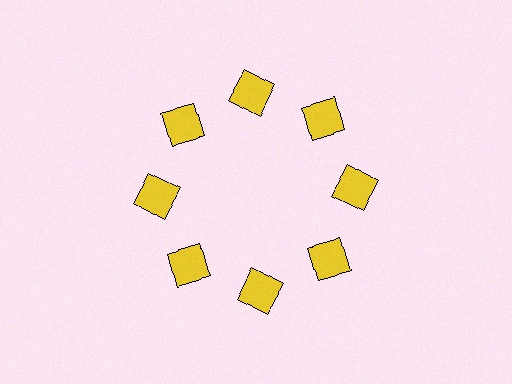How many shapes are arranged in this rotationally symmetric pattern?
There are 8 shapes, arranged in 8 groups of 1.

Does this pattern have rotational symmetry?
Yes, this pattern has 8-fold rotational symmetry. It looks the same after rotating 45 degrees around the center.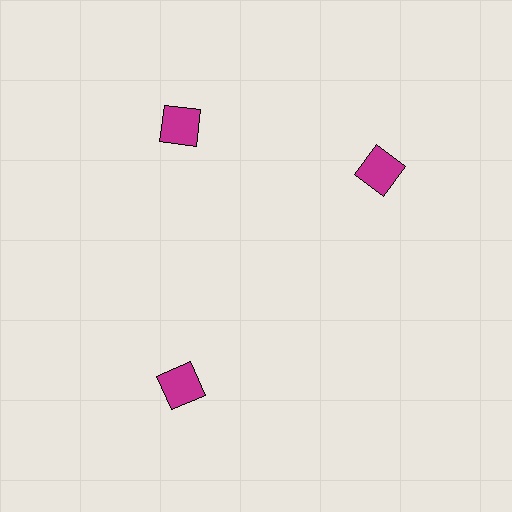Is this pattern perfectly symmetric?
No. The 3 magenta squares are arranged in a ring, but one element near the 3 o'clock position is rotated out of alignment along the ring, breaking the 3-fold rotational symmetry.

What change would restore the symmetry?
The symmetry would be restored by rotating it back into even spacing with its neighbors so that all 3 squares sit at equal angles and equal distance from the center.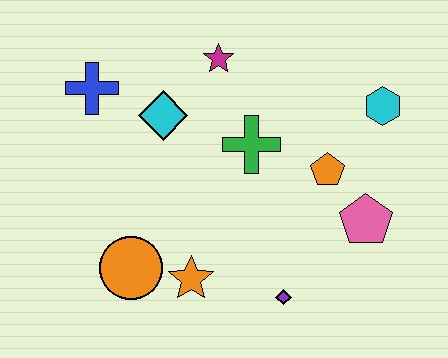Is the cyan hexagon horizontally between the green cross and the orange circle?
No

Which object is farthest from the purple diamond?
The blue cross is farthest from the purple diamond.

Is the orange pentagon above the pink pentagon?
Yes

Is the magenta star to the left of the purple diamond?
Yes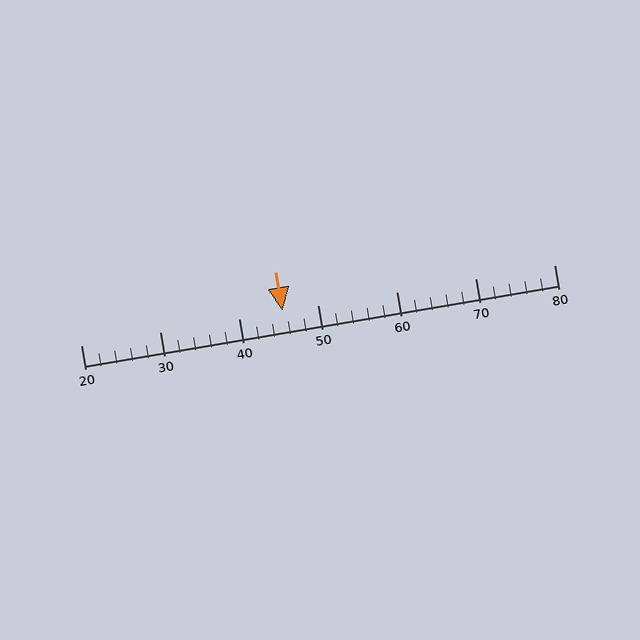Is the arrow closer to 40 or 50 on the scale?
The arrow is closer to 50.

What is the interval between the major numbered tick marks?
The major tick marks are spaced 10 units apart.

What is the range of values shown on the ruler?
The ruler shows values from 20 to 80.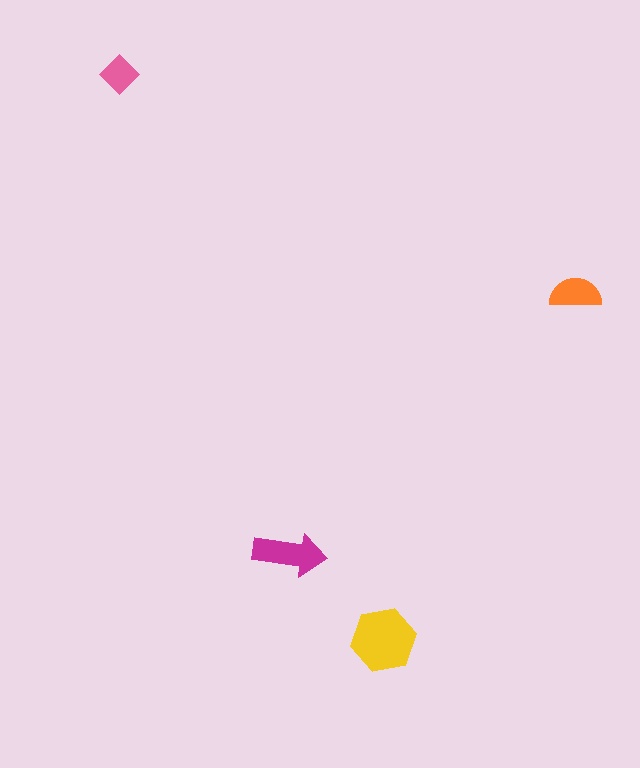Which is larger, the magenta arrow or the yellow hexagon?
The yellow hexagon.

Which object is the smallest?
The pink diamond.